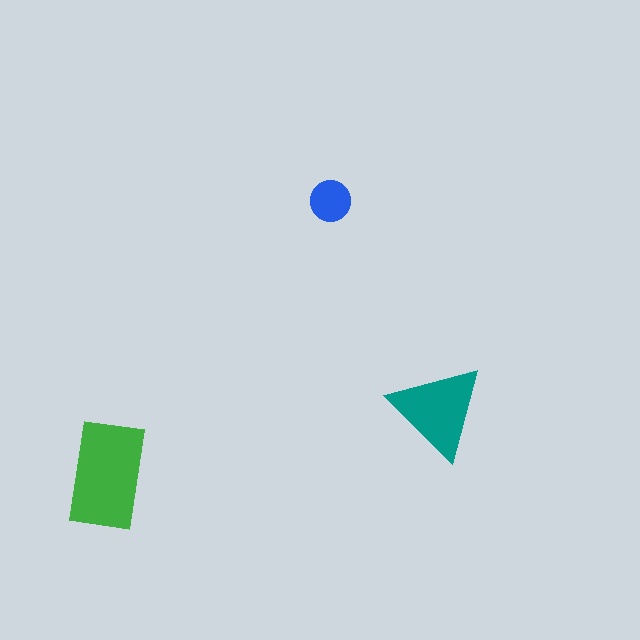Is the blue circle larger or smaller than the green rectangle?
Smaller.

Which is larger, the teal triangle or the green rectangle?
The green rectangle.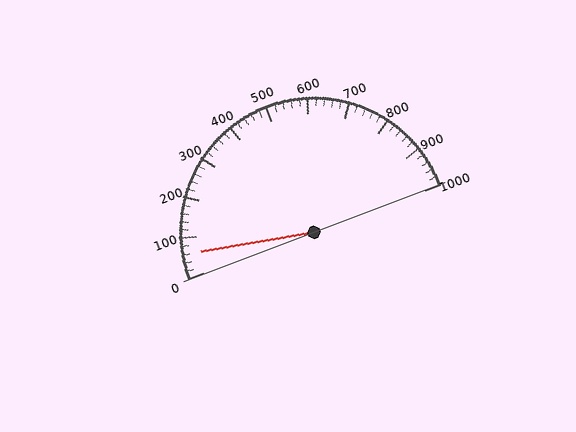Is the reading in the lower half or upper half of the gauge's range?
The reading is in the lower half of the range (0 to 1000).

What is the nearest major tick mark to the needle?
The nearest major tick mark is 100.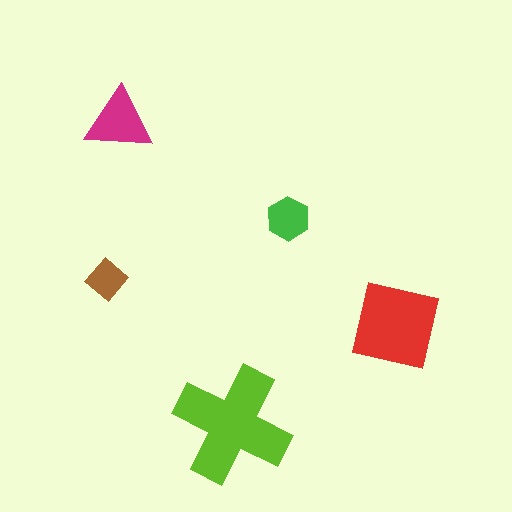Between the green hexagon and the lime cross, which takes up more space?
The lime cross.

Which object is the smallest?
The brown diamond.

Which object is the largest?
The lime cross.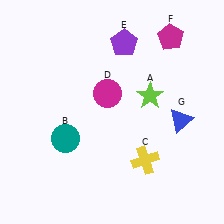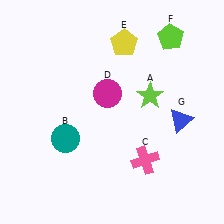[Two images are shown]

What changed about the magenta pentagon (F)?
In Image 1, F is magenta. In Image 2, it changed to lime.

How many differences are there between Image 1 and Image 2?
There are 3 differences between the two images.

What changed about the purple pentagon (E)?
In Image 1, E is purple. In Image 2, it changed to yellow.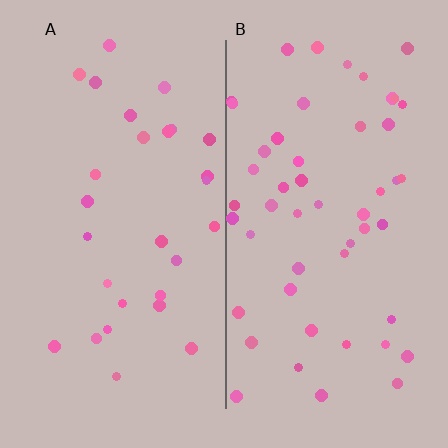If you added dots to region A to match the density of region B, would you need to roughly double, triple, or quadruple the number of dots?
Approximately double.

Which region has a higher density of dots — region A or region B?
B (the right).